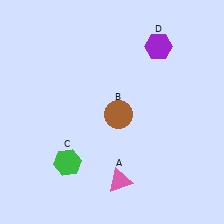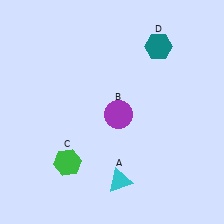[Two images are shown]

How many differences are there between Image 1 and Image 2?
There are 3 differences between the two images.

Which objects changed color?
A changed from pink to cyan. B changed from brown to purple. D changed from purple to teal.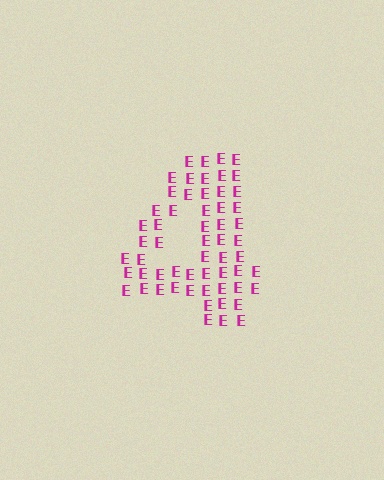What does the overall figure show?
The overall figure shows the digit 4.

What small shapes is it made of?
It is made of small letter E's.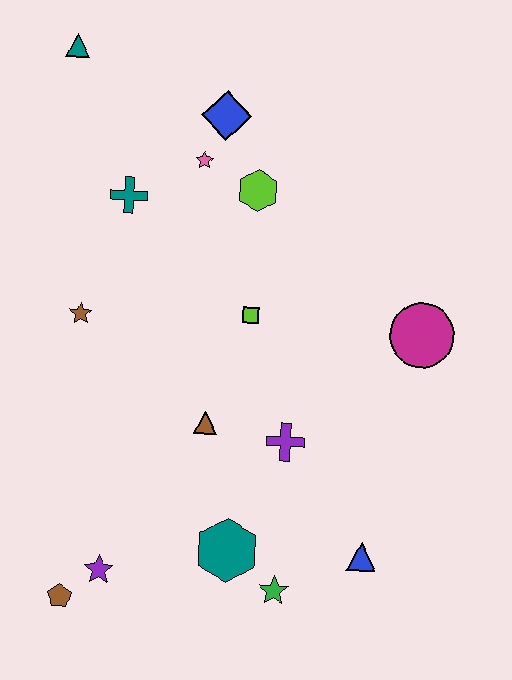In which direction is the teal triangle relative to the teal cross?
The teal triangle is above the teal cross.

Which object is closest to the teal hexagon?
The green star is closest to the teal hexagon.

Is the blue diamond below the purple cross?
No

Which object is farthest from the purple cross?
The teal triangle is farthest from the purple cross.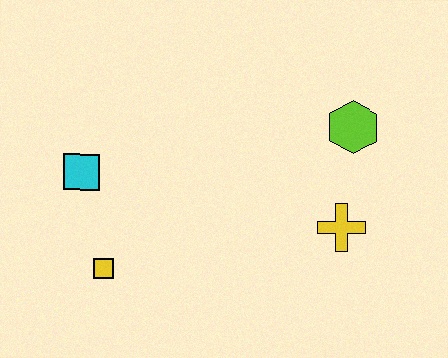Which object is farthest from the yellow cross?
The cyan square is farthest from the yellow cross.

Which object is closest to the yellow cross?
The lime hexagon is closest to the yellow cross.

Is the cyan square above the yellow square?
Yes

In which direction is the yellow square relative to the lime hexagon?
The yellow square is to the left of the lime hexagon.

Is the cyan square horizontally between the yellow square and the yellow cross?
No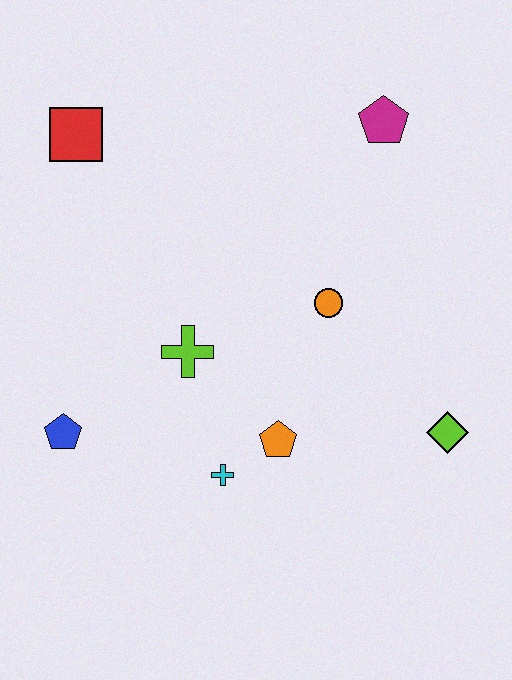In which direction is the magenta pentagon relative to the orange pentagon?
The magenta pentagon is above the orange pentagon.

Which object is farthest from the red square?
The lime diamond is farthest from the red square.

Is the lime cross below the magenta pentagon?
Yes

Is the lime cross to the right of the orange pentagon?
No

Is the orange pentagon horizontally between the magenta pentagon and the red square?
Yes